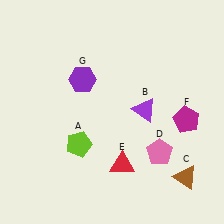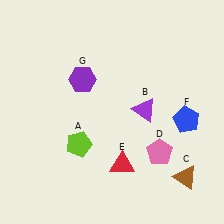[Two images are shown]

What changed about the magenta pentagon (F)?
In Image 1, F is magenta. In Image 2, it changed to blue.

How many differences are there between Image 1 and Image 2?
There is 1 difference between the two images.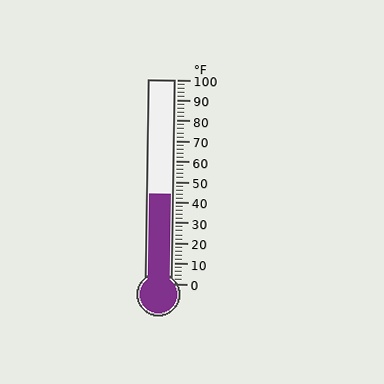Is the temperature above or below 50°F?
The temperature is below 50°F.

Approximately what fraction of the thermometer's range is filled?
The thermometer is filled to approximately 45% of its range.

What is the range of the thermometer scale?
The thermometer scale ranges from 0°F to 100°F.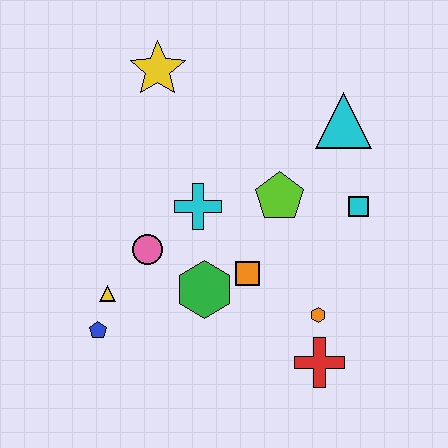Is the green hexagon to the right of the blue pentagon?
Yes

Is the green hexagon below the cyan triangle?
Yes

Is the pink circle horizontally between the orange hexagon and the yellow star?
No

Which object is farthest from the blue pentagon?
The cyan triangle is farthest from the blue pentagon.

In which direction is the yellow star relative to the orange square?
The yellow star is above the orange square.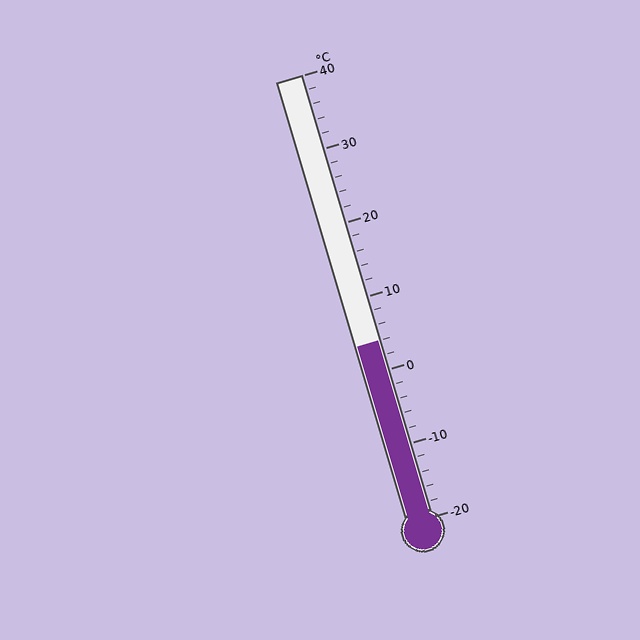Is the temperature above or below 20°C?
The temperature is below 20°C.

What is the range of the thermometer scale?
The thermometer scale ranges from -20°C to 40°C.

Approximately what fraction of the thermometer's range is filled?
The thermometer is filled to approximately 40% of its range.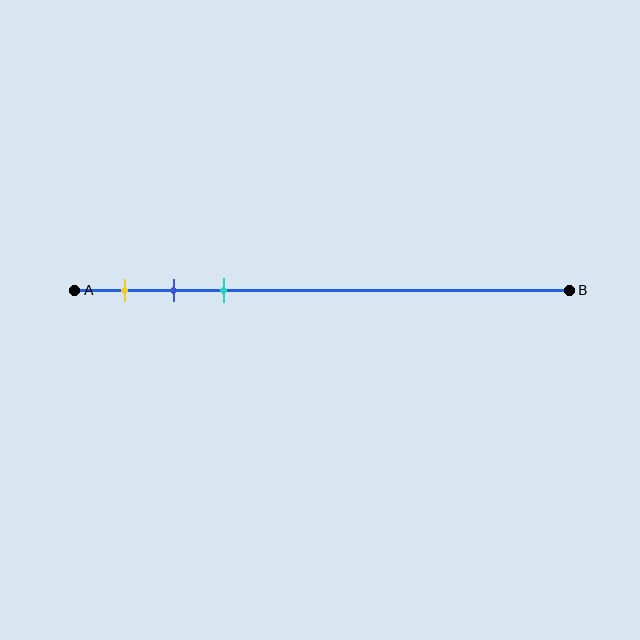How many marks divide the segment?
There are 3 marks dividing the segment.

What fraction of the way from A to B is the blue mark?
The blue mark is approximately 20% (0.2) of the way from A to B.